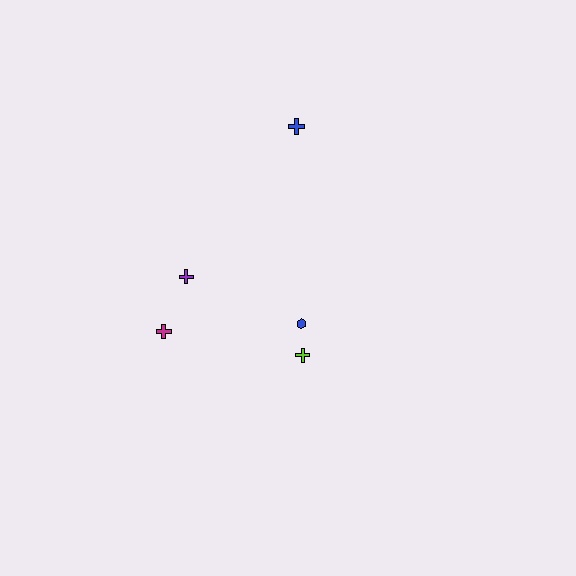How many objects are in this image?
There are 5 objects.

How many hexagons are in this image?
There is 1 hexagon.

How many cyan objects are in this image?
There are no cyan objects.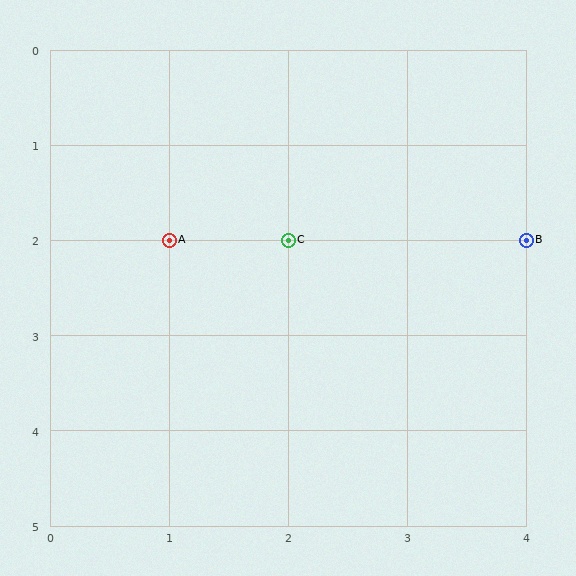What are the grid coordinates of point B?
Point B is at grid coordinates (4, 2).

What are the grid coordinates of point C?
Point C is at grid coordinates (2, 2).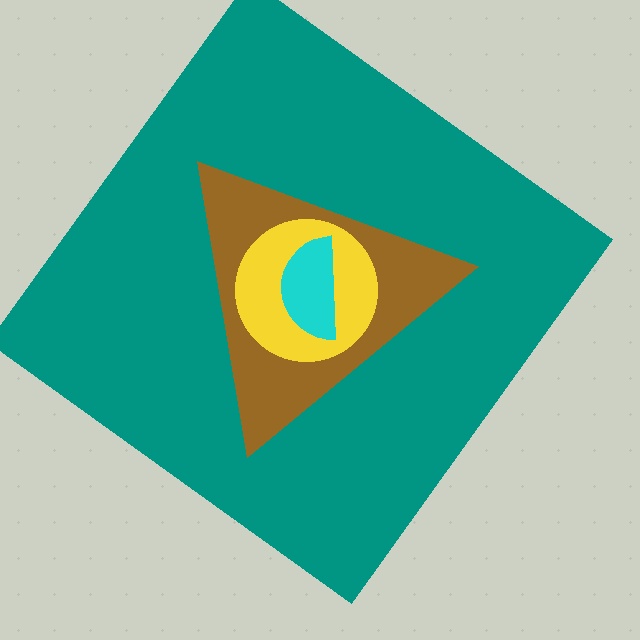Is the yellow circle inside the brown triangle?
Yes.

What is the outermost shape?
The teal diamond.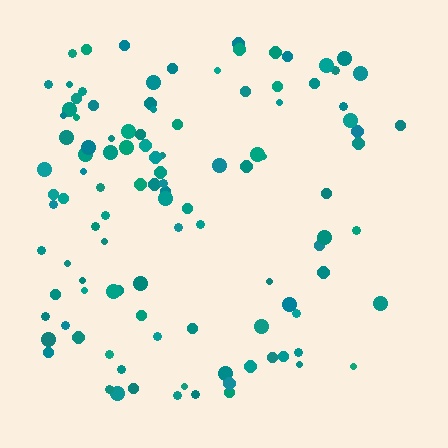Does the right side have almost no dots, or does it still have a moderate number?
Still a moderate number, just noticeably fewer than the left.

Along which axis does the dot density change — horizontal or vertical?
Horizontal.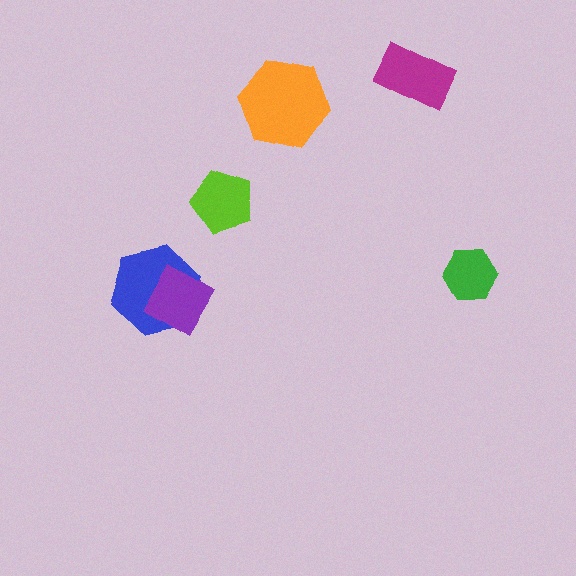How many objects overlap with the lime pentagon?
0 objects overlap with the lime pentagon.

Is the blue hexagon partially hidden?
Yes, it is partially covered by another shape.